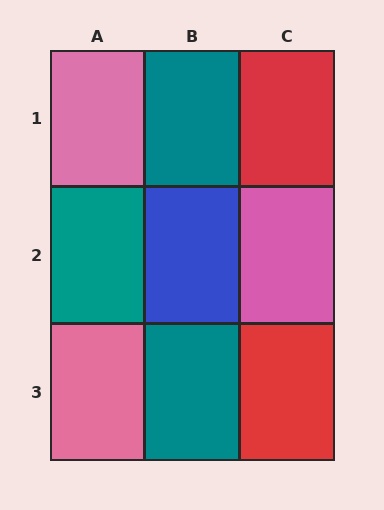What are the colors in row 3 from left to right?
Pink, teal, red.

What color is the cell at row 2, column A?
Teal.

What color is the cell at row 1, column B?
Teal.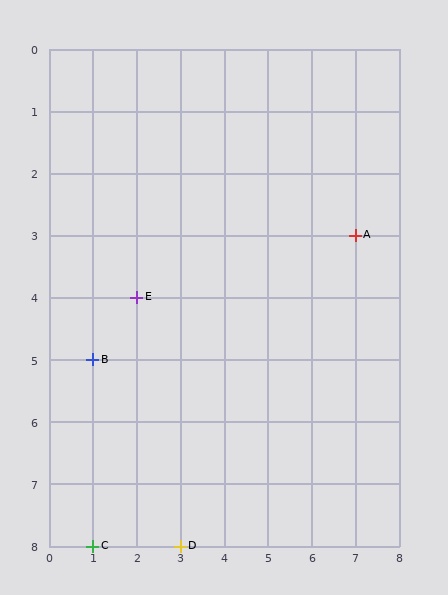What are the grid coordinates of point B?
Point B is at grid coordinates (1, 5).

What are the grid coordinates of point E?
Point E is at grid coordinates (2, 4).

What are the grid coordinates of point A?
Point A is at grid coordinates (7, 3).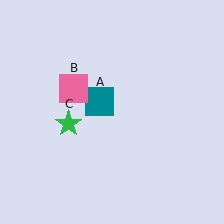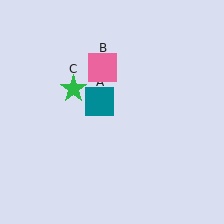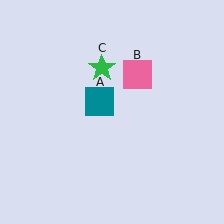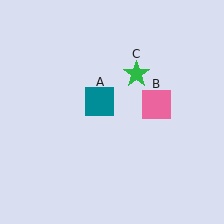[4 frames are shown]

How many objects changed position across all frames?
2 objects changed position: pink square (object B), green star (object C).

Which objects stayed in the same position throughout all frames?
Teal square (object A) remained stationary.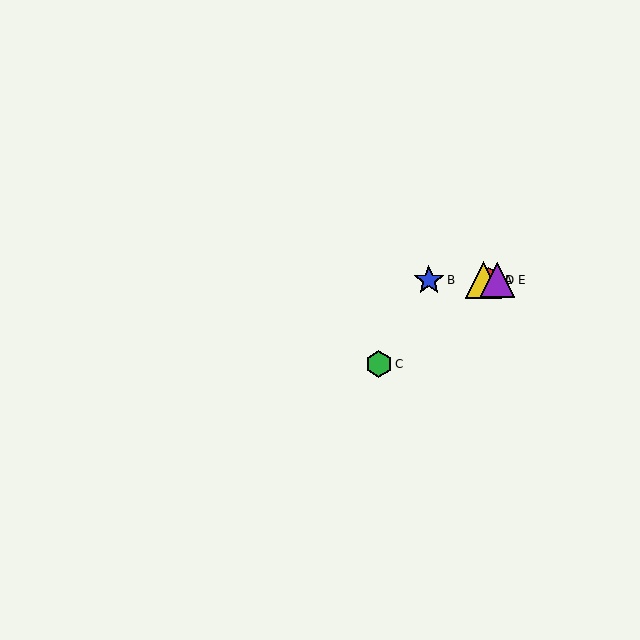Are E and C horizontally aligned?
No, E is at y≈280 and C is at y≈364.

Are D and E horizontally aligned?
Yes, both are at y≈280.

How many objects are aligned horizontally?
4 objects (A, B, D, E) are aligned horizontally.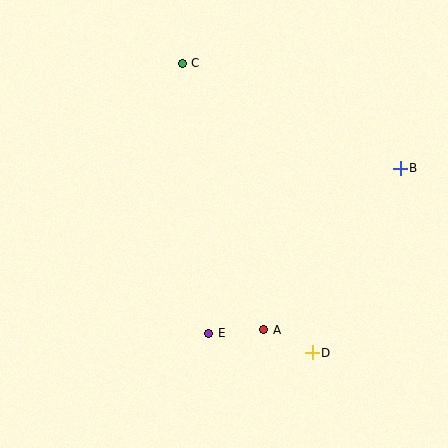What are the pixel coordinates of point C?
Point C is at (182, 63).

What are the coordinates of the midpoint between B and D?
The midpoint between B and D is at (356, 260).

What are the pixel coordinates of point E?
Point E is at (209, 333).